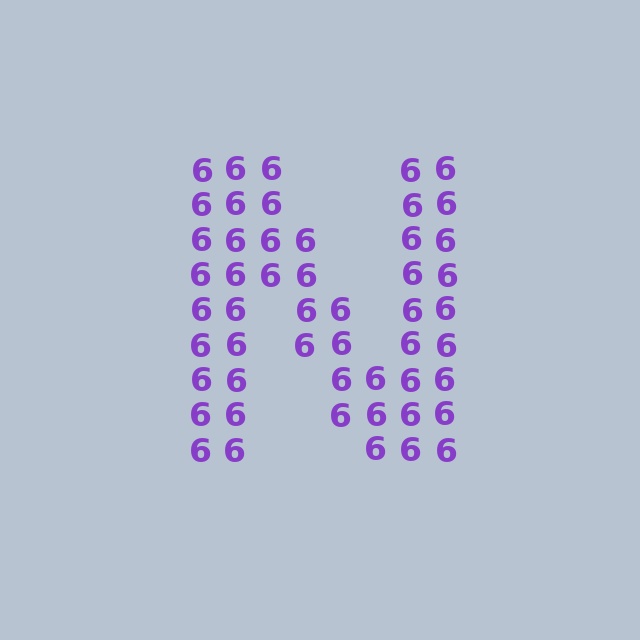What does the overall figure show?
The overall figure shows the letter N.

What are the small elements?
The small elements are digit 6's.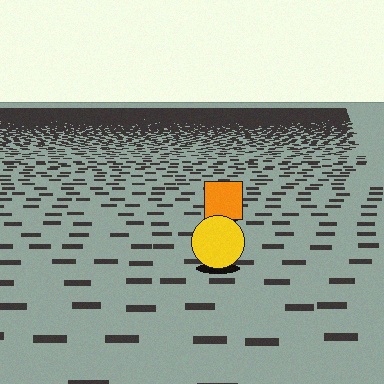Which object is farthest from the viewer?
The orange square is farthest from the viewer. It appears smaller and the ground texture around it is denser.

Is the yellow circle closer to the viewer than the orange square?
Yes. The yellow circle is closer — you can tell from the texture gradient: the ground texture is coarser near it.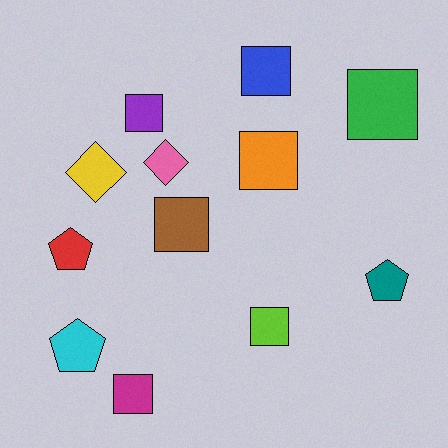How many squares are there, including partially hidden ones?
There are 7 squares.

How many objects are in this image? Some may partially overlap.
There are 12 objects.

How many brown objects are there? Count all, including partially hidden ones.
There is 1 brown object.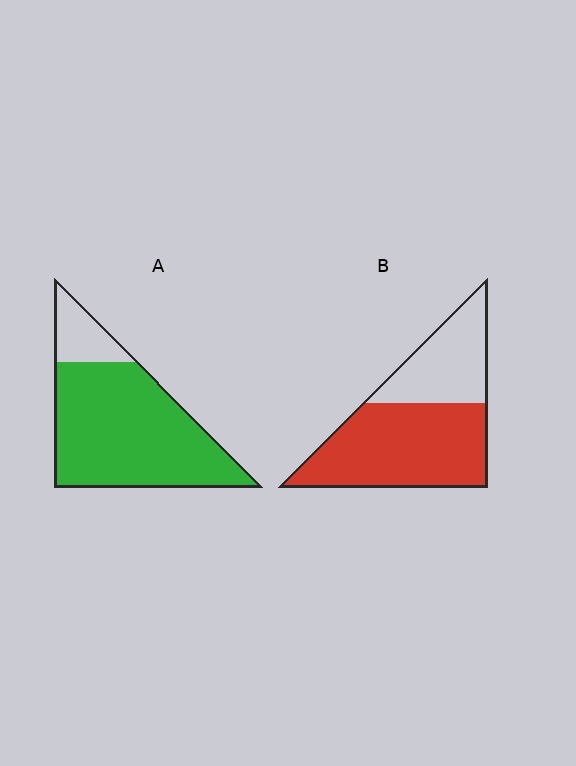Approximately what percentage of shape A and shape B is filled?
A is approximately 85% and B is approximately 65%.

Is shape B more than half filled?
Yes.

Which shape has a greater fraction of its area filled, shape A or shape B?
Shape A.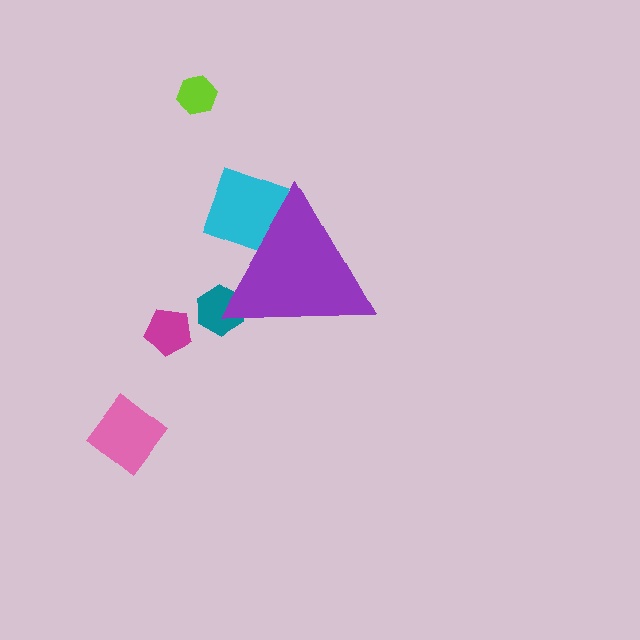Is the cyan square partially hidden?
Yes, the cyan square is partially hidden behind the purple triangle.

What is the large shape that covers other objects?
A purple triangle.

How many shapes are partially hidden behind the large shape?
2 shapes are partially hidden.